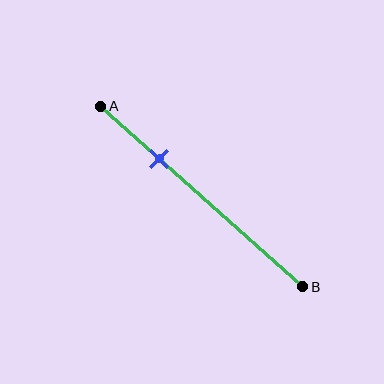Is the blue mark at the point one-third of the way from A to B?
No, the mark is at about 30% from A, not at the 33% one-third point.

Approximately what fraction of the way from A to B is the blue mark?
The blue mark is approximately 30% of the way from A to B.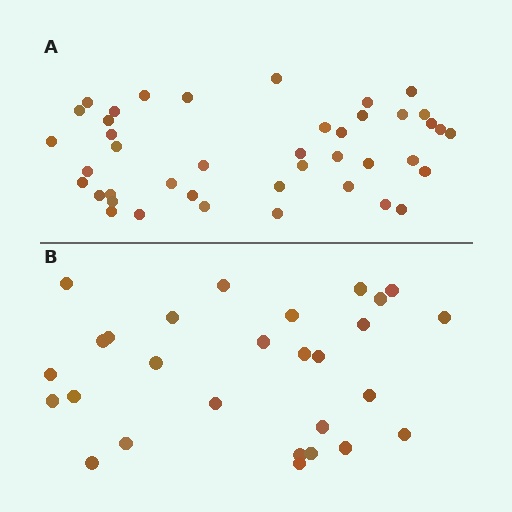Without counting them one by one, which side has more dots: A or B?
Region A (the top region) has more dots.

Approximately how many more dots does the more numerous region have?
Region A has approximately 15 more dots than region B.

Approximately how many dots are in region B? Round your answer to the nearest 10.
About 30 dots. (The exact count is 28, which rounds to 30.)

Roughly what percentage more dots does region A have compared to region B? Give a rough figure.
About 50% more.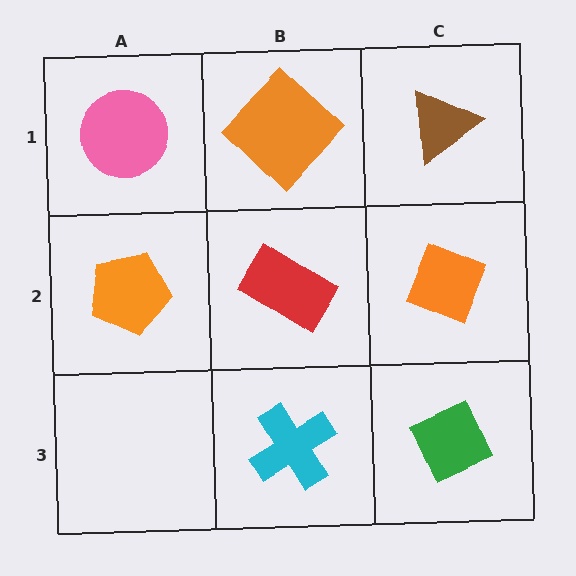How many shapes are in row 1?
3 shapes.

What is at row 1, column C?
A brown triangle.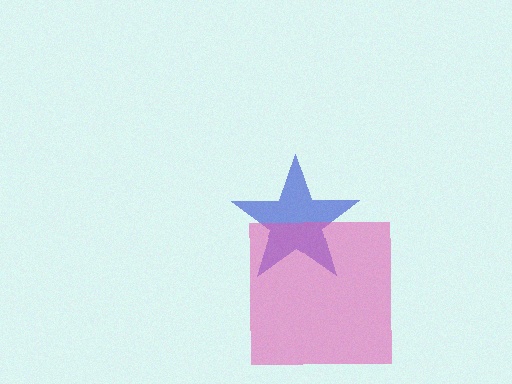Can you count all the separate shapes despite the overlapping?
Yes, there are 2 separate shapes.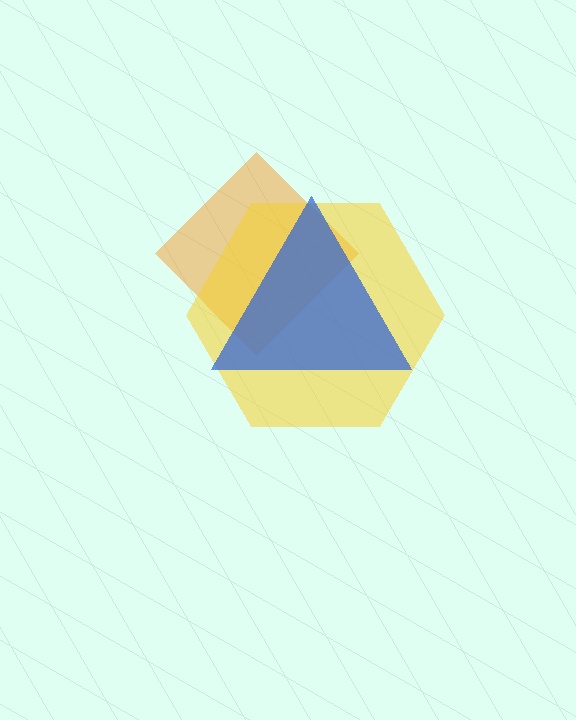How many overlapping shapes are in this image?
There are 3 overlapping shapes in the image.